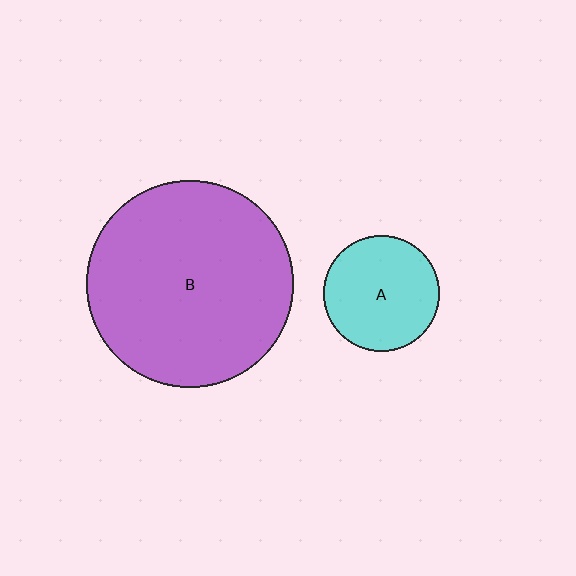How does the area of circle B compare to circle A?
Approximately 3.2 times.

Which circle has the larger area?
Circle B (purple).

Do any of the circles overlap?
No, none of the circles overlap.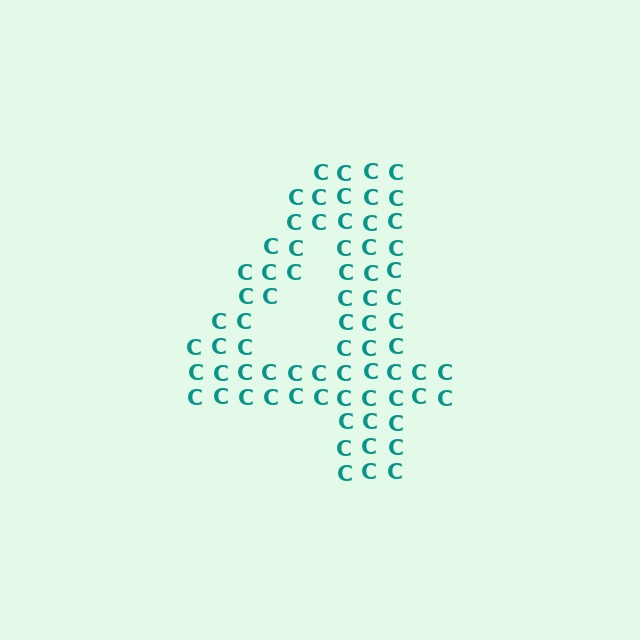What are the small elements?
The small elements are letter C's.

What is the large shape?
The large shape is the digit 4.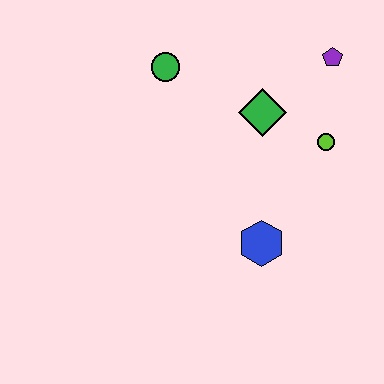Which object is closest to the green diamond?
The lime circle is closest to the green diamond.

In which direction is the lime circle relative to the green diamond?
The lime circle is to the right of the green diamond.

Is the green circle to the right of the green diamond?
No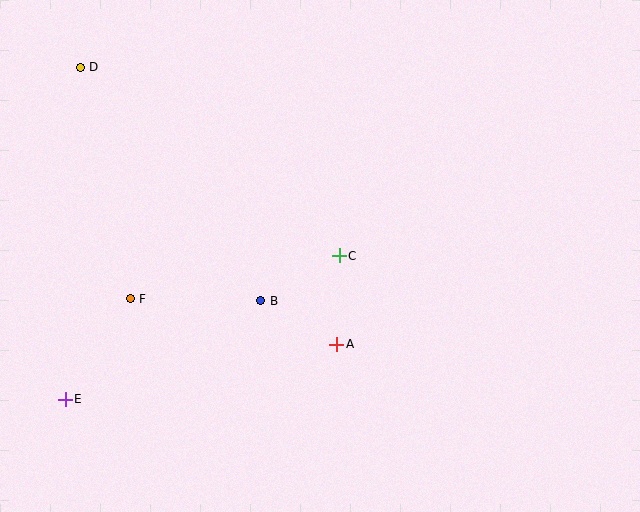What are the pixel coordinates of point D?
Point D is at (80, 67).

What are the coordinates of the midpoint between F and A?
The midpoint between F and A is at (233, 321).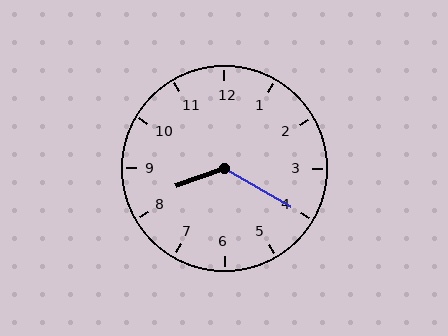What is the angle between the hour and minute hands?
Approximately 130 degrees.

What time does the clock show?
8:20.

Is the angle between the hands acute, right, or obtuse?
It is obtuse.